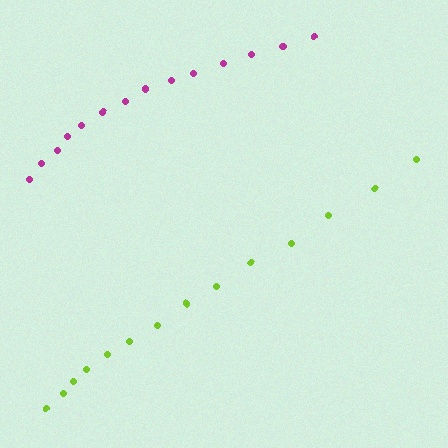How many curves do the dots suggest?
There are 2 distinct paths.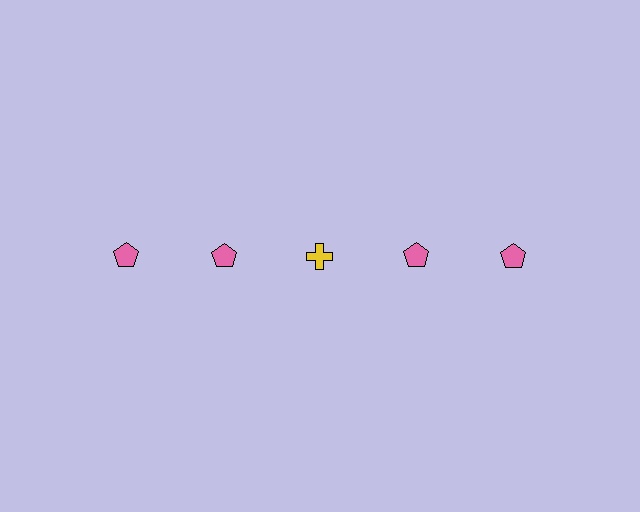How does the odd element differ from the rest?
It differs in both color (yellow instead of pink) and shape (cross instead of pentagon).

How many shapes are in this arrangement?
There are 5 shapes arranged in a grid pattern.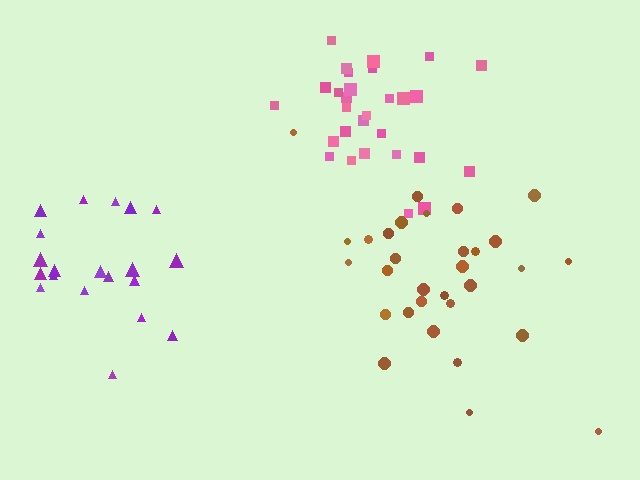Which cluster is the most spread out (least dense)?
Brown.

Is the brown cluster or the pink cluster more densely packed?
Pink.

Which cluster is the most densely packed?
Pink.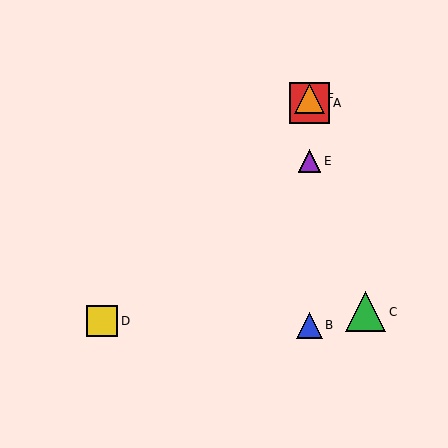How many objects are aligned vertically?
4 objects (A, B, E, F) are aligned vertically.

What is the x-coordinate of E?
Object E is at x≈310.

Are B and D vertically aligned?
No, B is at x≈310 and D is at x≈102.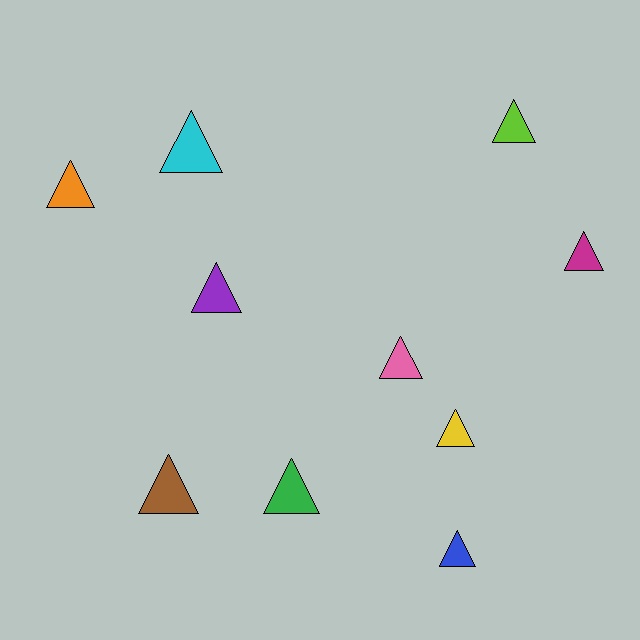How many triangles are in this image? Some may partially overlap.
There are 10 triangles.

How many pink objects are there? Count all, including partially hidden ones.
There is 1 pink object.